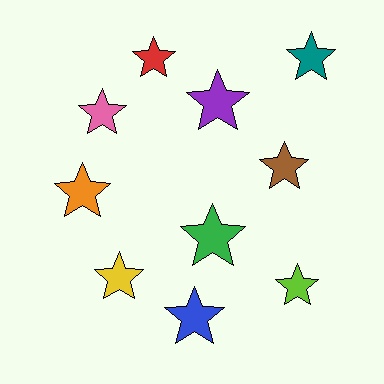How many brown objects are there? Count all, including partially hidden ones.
There is 1 brown object.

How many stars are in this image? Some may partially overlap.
There are 10 stars.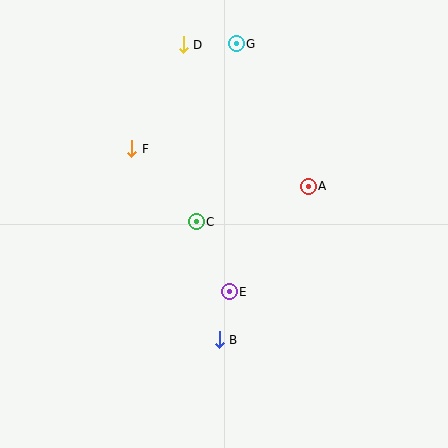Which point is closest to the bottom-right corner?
Point B is closest to the bottom-right corner.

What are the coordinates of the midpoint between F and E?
The midpoint between F and E is at (180, 220).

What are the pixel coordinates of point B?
Point B is at (219, 340).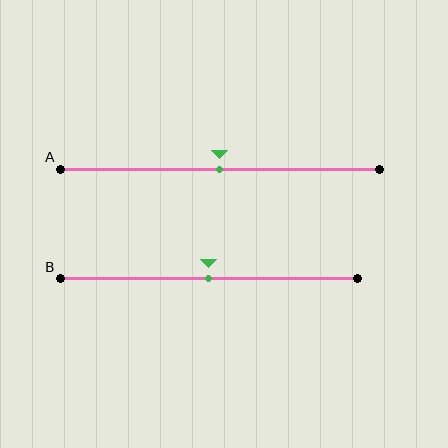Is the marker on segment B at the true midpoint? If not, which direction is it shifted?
Yes, the marker on segment B is at the true midpoint.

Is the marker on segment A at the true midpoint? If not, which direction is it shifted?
Yes, the marker on segment A is at the true midpoint.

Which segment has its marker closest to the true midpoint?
Segment A has its marker closest to the true midpoint.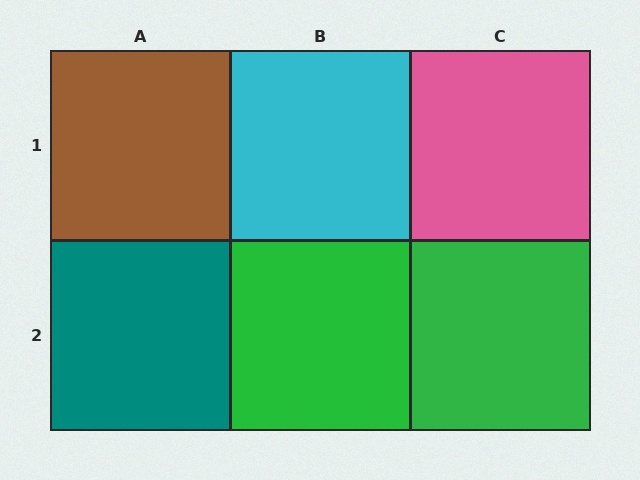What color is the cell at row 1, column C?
Pink.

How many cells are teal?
1 cell is teal.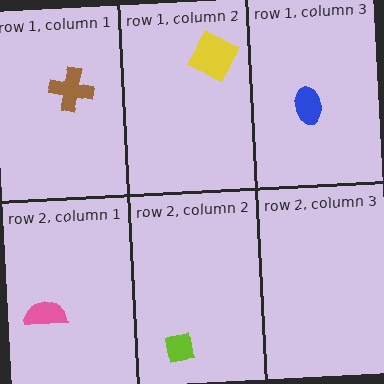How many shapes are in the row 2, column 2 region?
1.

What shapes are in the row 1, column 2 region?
The yellow square.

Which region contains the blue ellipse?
The row 1, column 3 region.